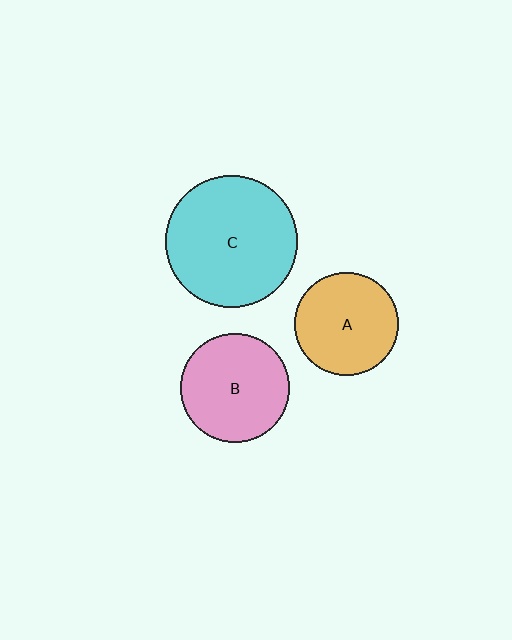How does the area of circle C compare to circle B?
Approximately 1.5 times.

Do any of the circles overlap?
No, none of the circles overlap.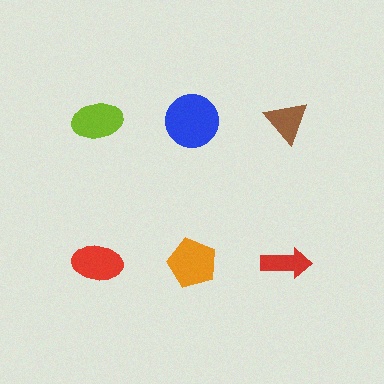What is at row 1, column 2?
A blue circle.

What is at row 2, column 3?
A red arrow.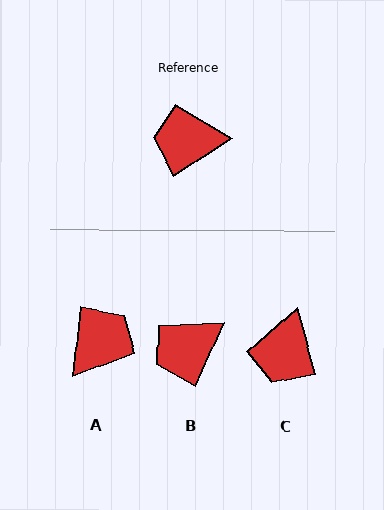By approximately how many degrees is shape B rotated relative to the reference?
Approximately 33 degrees counter-clockwise.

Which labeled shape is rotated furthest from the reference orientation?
A, about 128 degrees away.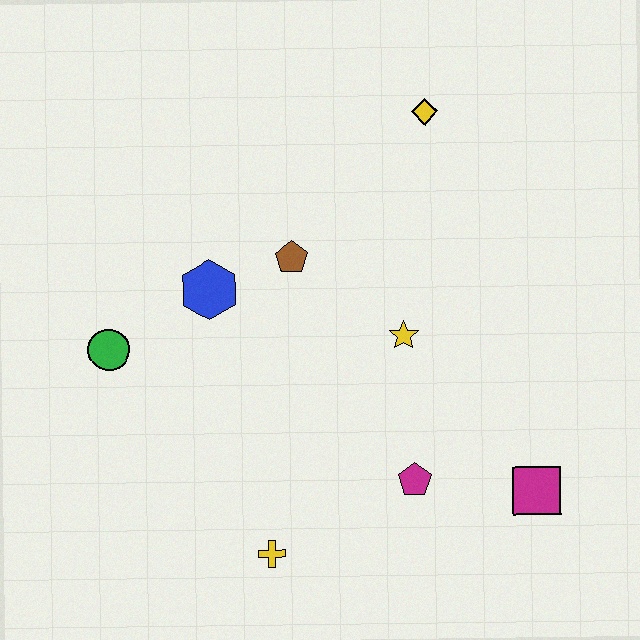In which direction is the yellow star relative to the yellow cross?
The yellow star is above the yellow cross.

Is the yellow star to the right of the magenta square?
No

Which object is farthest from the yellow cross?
The yellow diamond is farthest from the yellow cross.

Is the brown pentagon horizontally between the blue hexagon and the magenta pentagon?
Yes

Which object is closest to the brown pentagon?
The blue hexagon is closest to the brown pentagon.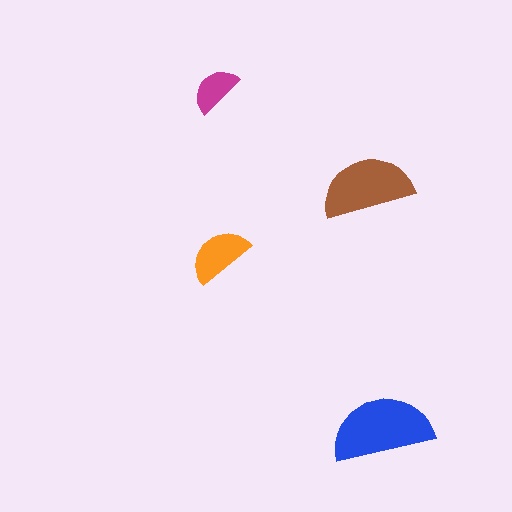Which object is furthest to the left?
The magenta semicircle is leftmost.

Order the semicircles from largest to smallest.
the blue one, the brown one, the orange one, the magenta one.